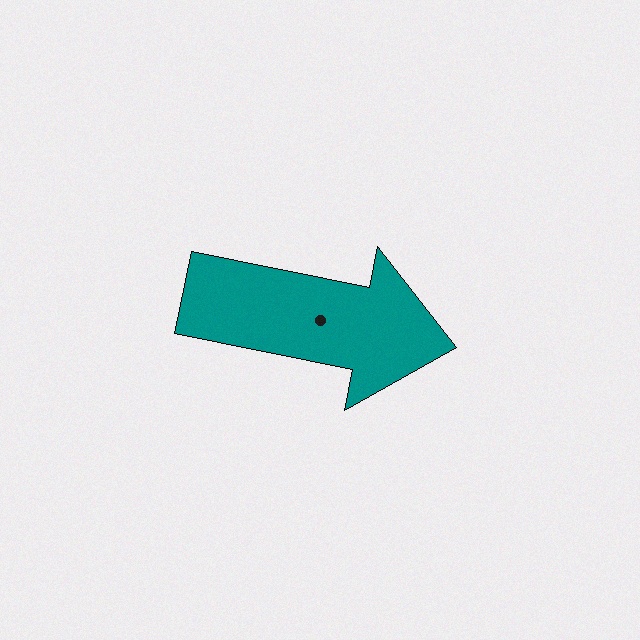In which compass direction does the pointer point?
East.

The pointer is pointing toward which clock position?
Roughly 3 o'clock.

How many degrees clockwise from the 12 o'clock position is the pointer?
Approximately 101 degrees.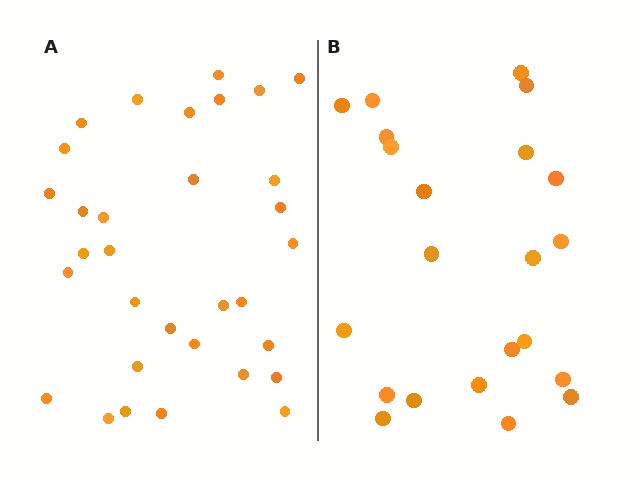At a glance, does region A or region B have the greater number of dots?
Region A (the left region) has more dots.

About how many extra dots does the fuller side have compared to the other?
Region A has roughly 10 or so more dots than region B.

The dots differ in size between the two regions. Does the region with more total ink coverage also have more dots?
No. Region B has more total ink coverage because its dots are larger, but region A actually contains more individual dots. Total area can be misleading — the number of items is what matters here.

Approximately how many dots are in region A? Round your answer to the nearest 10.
About 30 dots. (The exact count is 32, which rounds to 30.)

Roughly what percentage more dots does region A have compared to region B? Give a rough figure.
About 45% more.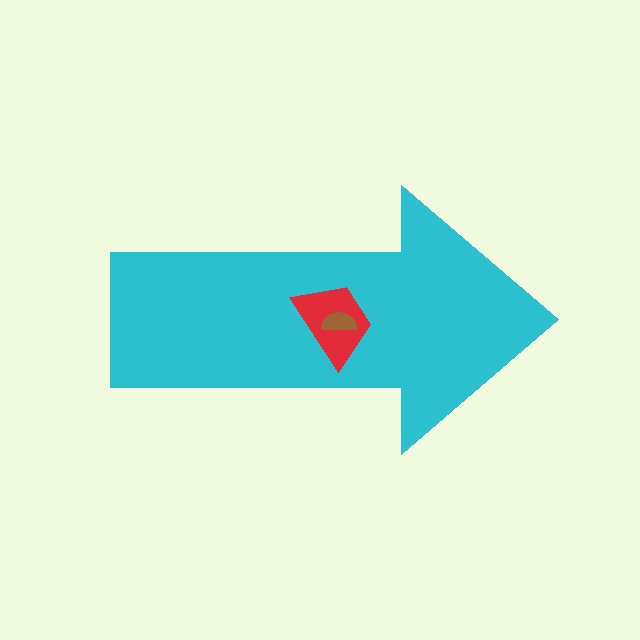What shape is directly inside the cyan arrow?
The red trapezoid.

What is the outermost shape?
The cyan arrow.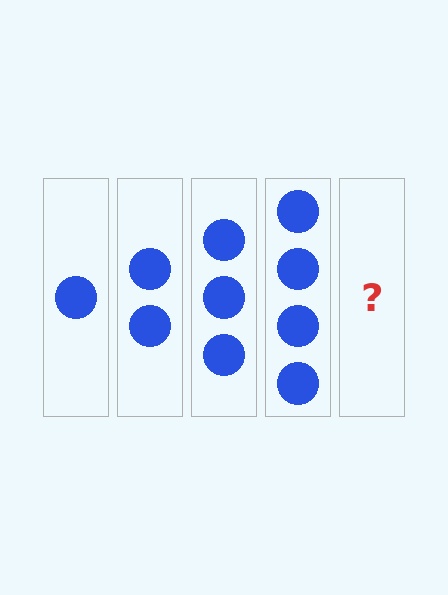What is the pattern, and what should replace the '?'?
The pattern is that each step adds one more circle. The '?' should be 5 circles.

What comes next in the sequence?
The next element should be 5 circles.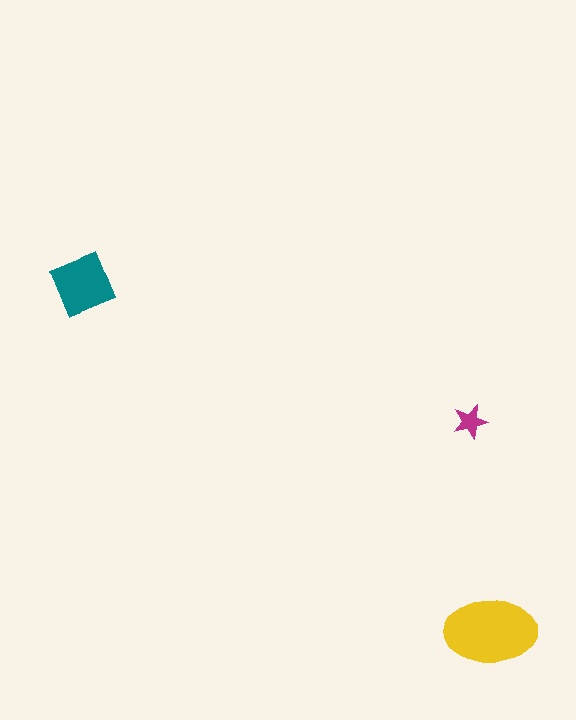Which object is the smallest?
The magenta star.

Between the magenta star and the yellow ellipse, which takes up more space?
The yellow ellipse.